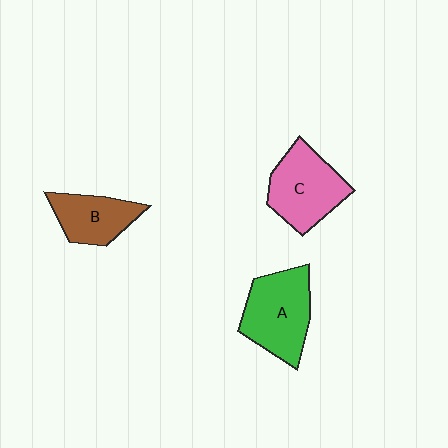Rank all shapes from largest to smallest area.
From largest to smallest: A (green), C (pink), B (brown).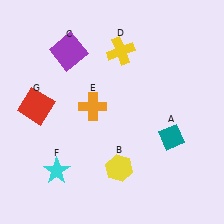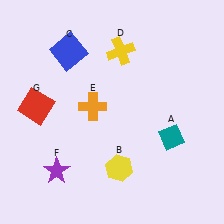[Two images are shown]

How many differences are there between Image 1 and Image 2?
There are 2 differences between the two images.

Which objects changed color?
C changed from purple to blue. F changed from cyan to purple.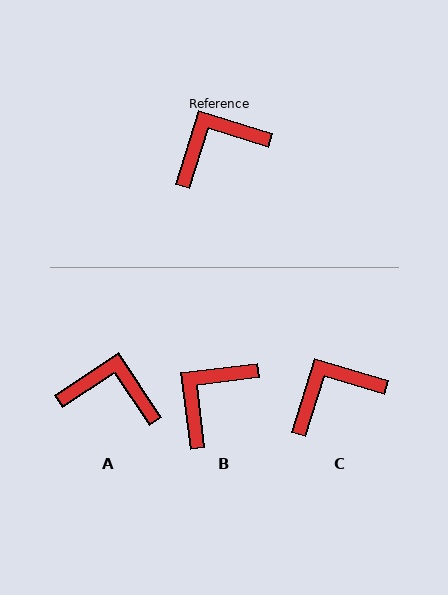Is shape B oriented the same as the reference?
No, it is off by about 24 degrees.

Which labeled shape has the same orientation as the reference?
C.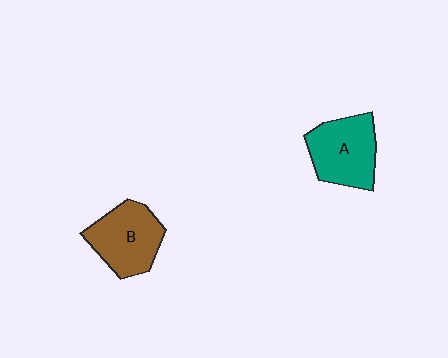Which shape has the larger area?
Shape A (teal).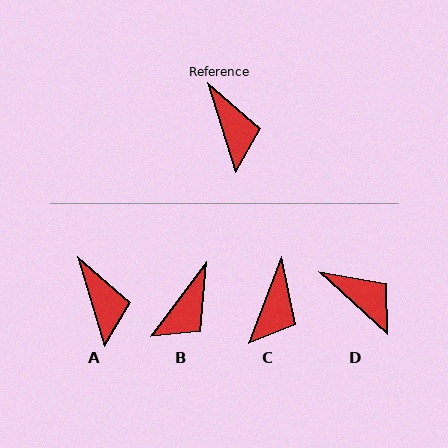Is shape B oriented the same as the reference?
No, it is off by about 54 degrees.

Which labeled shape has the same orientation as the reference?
A.